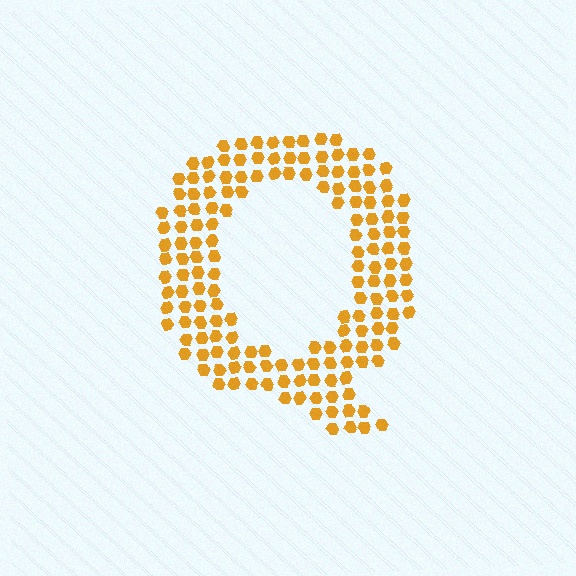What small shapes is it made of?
It is made of small hexagons.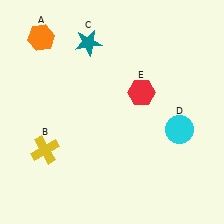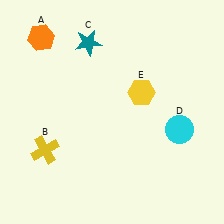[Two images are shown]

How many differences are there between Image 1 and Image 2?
There is 1 difference between the two images.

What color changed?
The hexagon (E) changed from red in Image 1 to yellow in Image 2.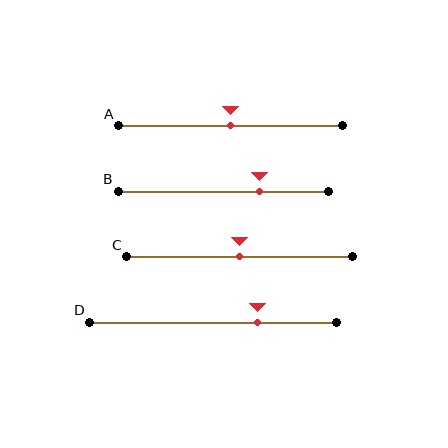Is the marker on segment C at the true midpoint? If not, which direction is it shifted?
Yes, the marker on segment C is at the true midpoint.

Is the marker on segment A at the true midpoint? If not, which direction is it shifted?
Yes, the marker on segment A is at the true midpoint.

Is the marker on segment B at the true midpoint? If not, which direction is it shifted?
No, the marker on segment B is shifted to the right by about 17% of the segment length.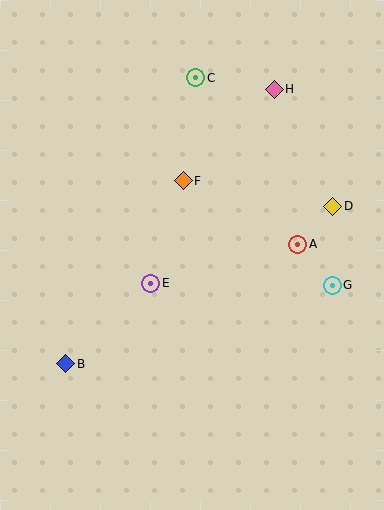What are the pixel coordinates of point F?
Point F is at (183, 181).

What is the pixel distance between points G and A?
The distance between G and A is 54 pixels.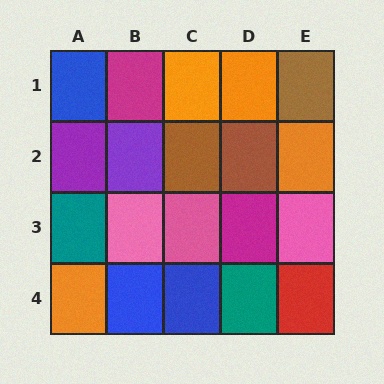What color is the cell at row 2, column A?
Purple.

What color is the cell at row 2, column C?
Brown.